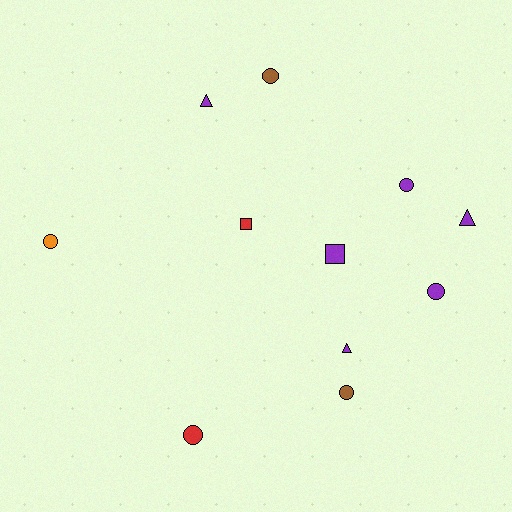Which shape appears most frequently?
Circle, with 6 objects.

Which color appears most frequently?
Purple, with 6 objects.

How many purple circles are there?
There are 2 purple circles.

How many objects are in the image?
There are 11 objects.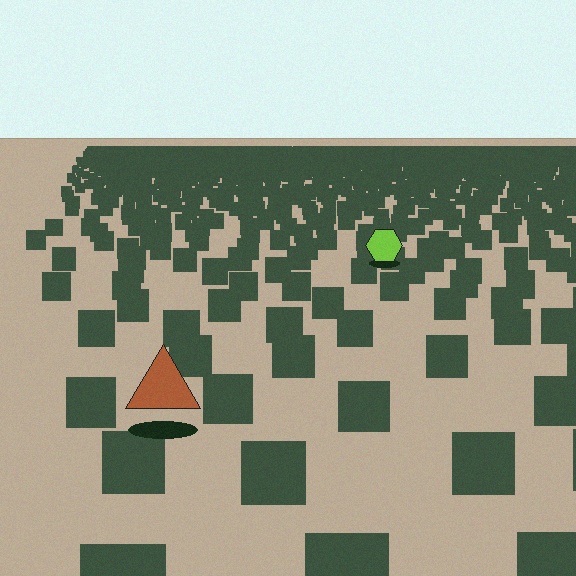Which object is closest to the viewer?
The brown triangle is closest. The texture marks near it are larger and more spread out.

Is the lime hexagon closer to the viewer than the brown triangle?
No. The brown triangle is closer — you can tell from the texture gradient: the ground texture is coarser near it.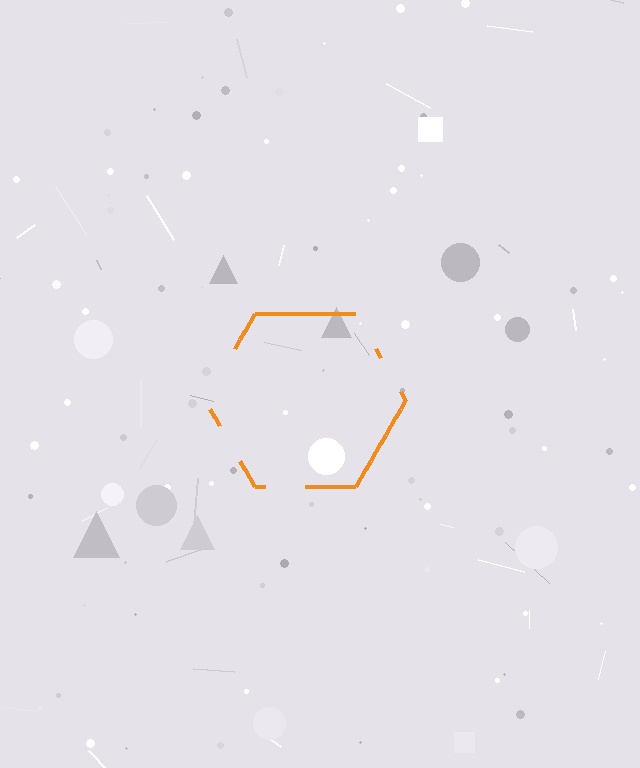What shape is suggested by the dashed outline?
The dashed outline suggests a hexagon.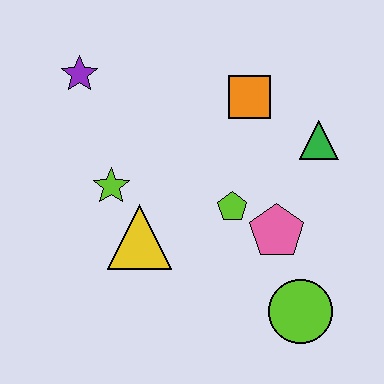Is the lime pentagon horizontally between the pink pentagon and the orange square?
No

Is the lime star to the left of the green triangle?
Yes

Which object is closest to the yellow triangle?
The lime star is closest to the yellow triangle.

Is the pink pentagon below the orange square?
Yes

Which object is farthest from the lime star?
The lime circle is farthest from the lime star.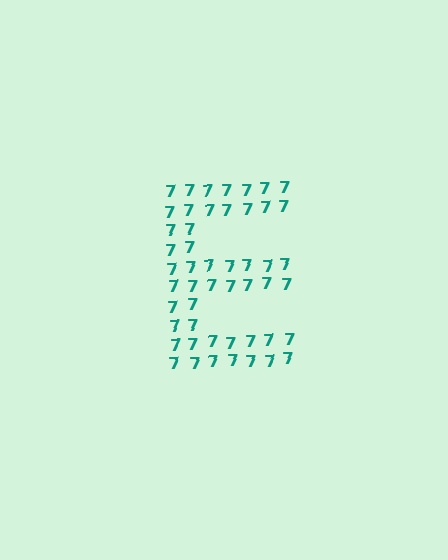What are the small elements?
The small elements are digit 7's.